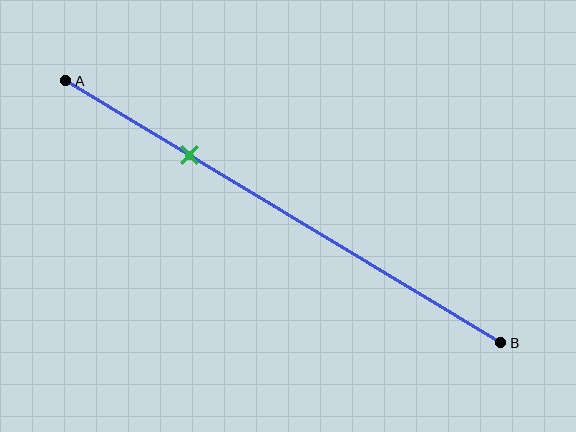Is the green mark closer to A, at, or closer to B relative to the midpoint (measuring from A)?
The green mark is closer to point A than the midpoint of segment AB.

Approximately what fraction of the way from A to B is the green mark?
The green mark is approximately 30% of the way from A to B.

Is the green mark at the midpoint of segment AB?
No, the mark is at about 30% from A, not at the 50% midpoint.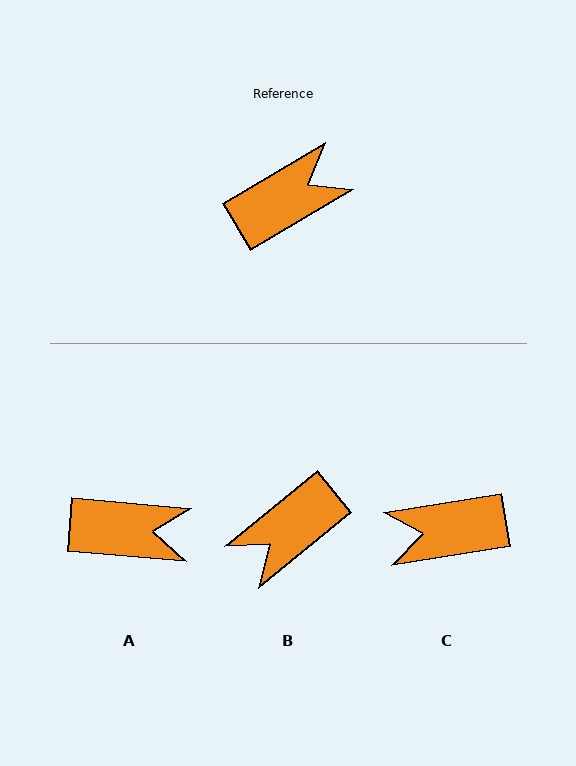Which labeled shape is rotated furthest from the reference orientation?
B, about 172 degrees away.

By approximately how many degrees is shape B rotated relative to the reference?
Approximately 172 degrees clockwise.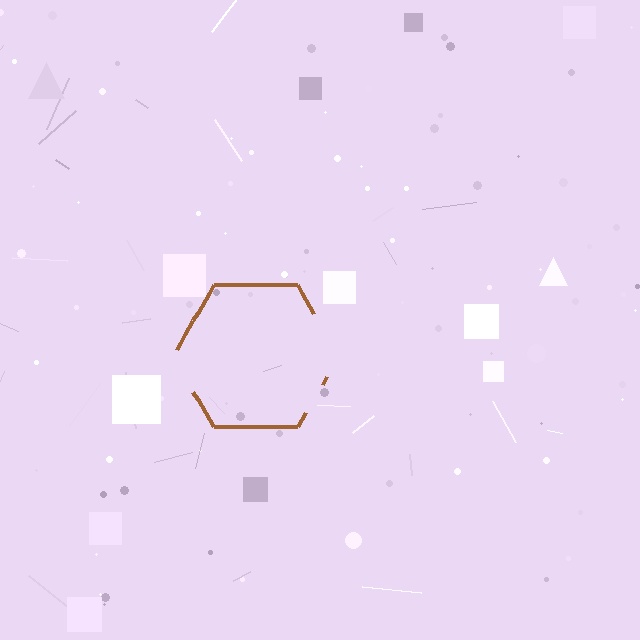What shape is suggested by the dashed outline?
The dashed outline suggests a hexagon.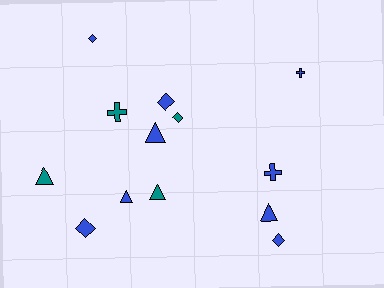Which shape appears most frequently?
Triangle, with 5 objects.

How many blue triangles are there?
There are 3 blue triangles.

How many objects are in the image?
There are 13 objects.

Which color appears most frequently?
Blue, with 9 objects.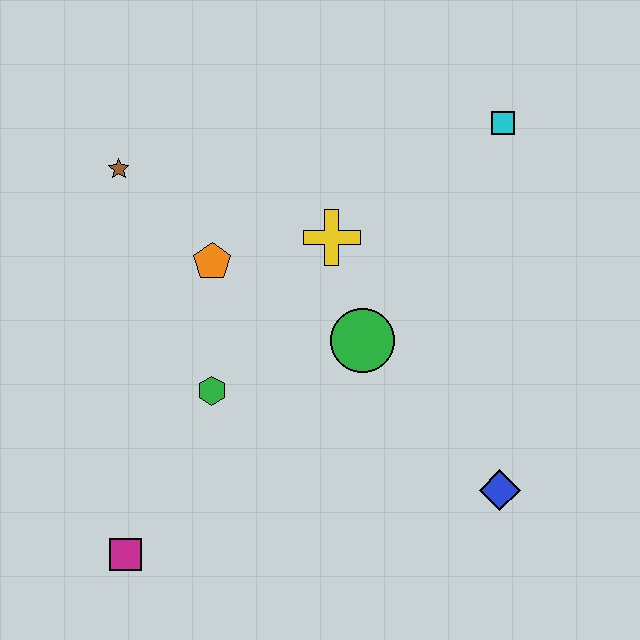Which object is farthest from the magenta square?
The cyan square is farthest from the magenta square.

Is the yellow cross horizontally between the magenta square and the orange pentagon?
No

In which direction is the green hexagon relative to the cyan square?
The green hexagon is to the left of the cyan square.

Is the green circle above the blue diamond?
Yes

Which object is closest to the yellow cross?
The green circle is closest to the yellow cross.